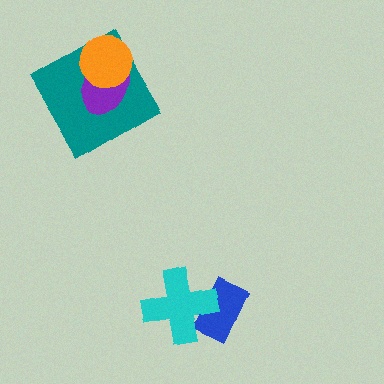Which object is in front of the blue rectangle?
The cyan cross is in front of the blue rectangle.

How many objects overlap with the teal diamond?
2 objects overlap with the teal diamond.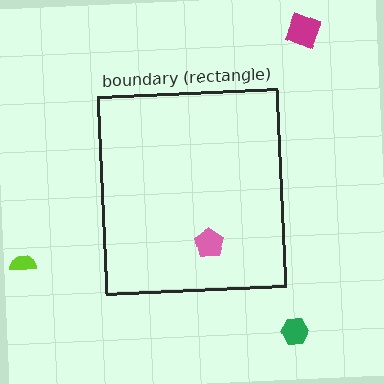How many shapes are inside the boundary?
1 inside, 3 outside.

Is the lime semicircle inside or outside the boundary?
Outside.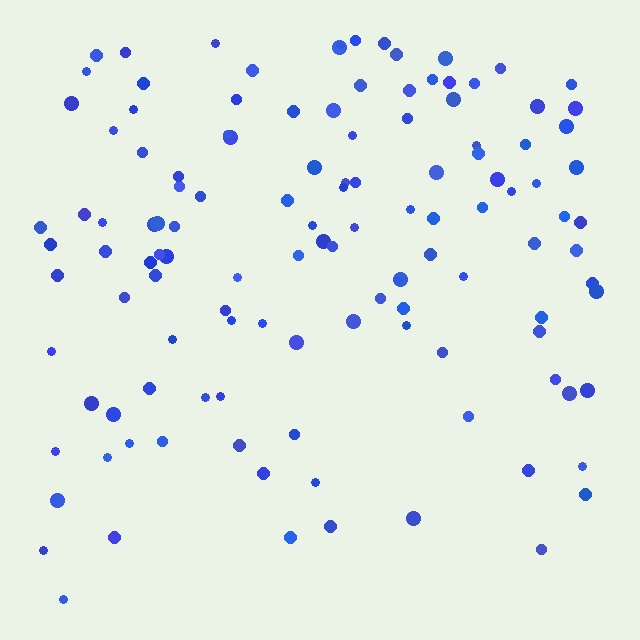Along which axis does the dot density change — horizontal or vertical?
Vertical.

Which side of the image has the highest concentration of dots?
The top.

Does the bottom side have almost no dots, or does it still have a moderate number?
Still a moderate number, just noticeably fewer than the top.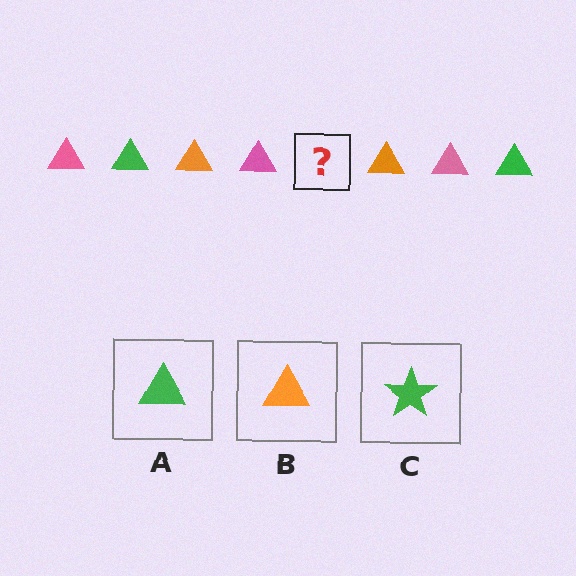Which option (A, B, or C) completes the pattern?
A.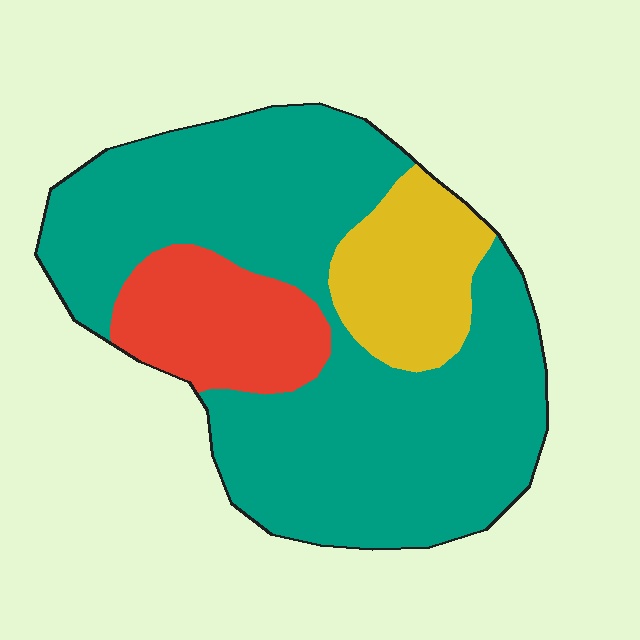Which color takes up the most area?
Teal, at roughly 70%.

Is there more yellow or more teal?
Teal.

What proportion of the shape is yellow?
Yellow covers around 15% of the shape.